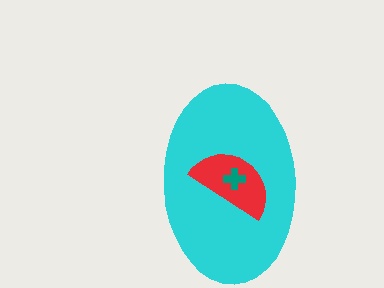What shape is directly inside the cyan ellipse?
The red semicircle.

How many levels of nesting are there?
3.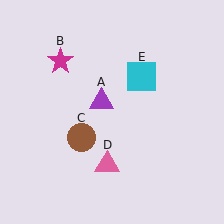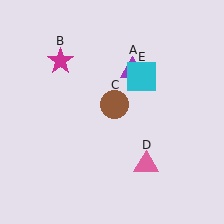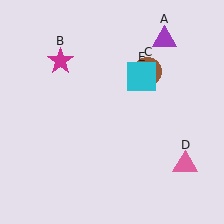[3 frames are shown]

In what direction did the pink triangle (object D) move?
The pink triangle (object D) moved right.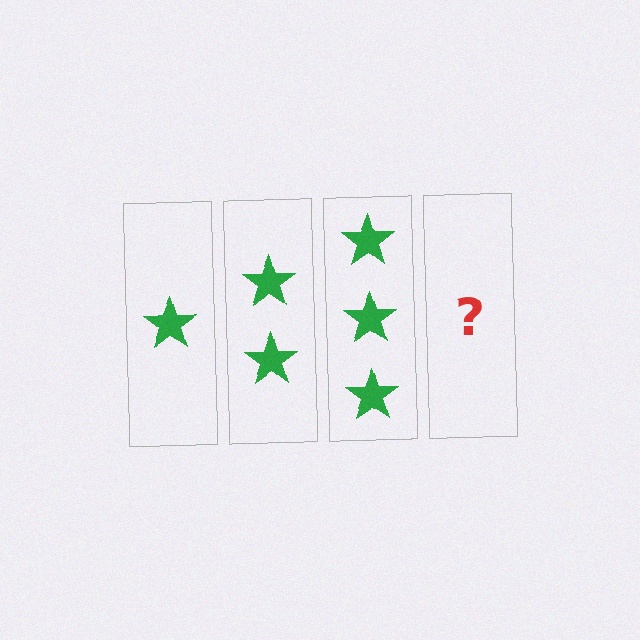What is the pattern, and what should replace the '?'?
The pattern is that each step adds one more star. The '?' should be 4 stars.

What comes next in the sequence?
The next element should be 4 stars.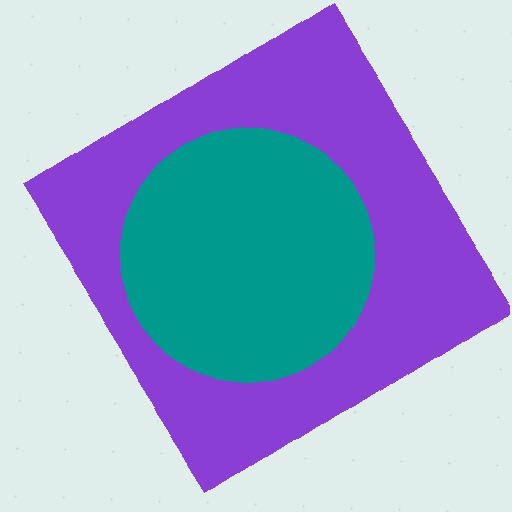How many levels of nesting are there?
2.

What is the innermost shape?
The teal circle.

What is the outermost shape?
The purple diamond.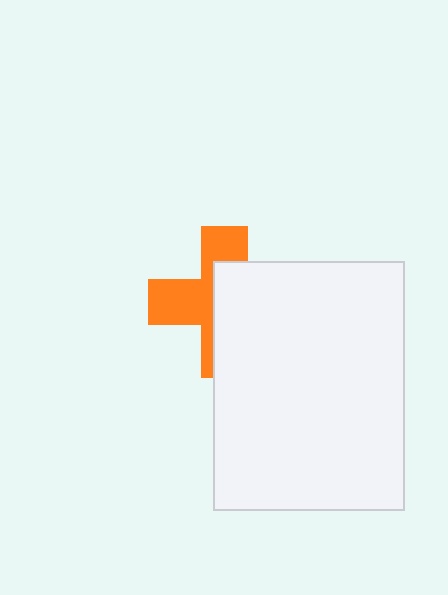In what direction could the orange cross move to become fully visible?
The orange cross could move left. That would shift it out from behind the white rectangle entirely.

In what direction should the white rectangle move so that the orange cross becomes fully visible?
The white rectangle should move right. That is the shortest direction to clear the overlap and leave the orange cross fully visible.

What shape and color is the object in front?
The object in front is a white rectangle.